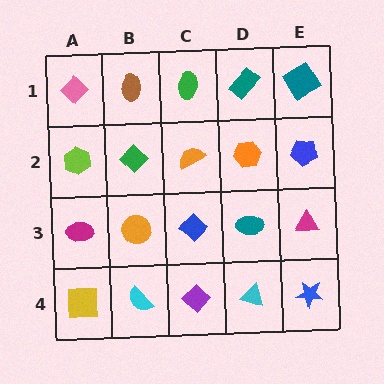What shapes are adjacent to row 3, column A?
A lime hexagon (row 2, column A), a yellow square (row 4, column A), an orange circle (row 3, column B).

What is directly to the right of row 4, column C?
A cyan triangle.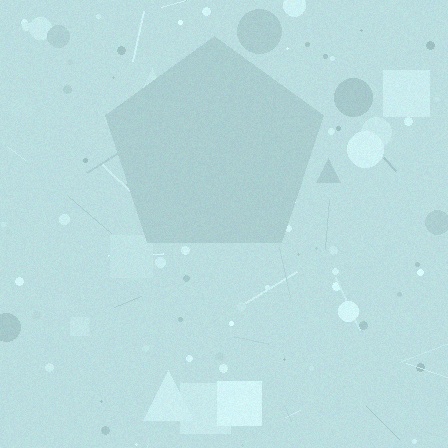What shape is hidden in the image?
A pentagon is hidden in the image.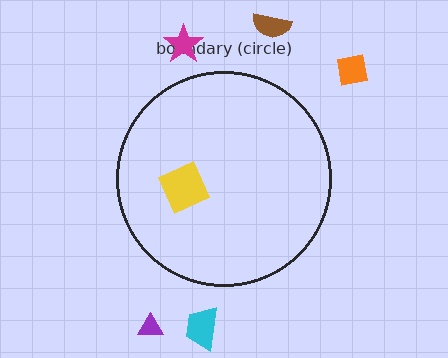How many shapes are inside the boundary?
1 inside, 5 outside.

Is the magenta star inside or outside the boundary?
Outside.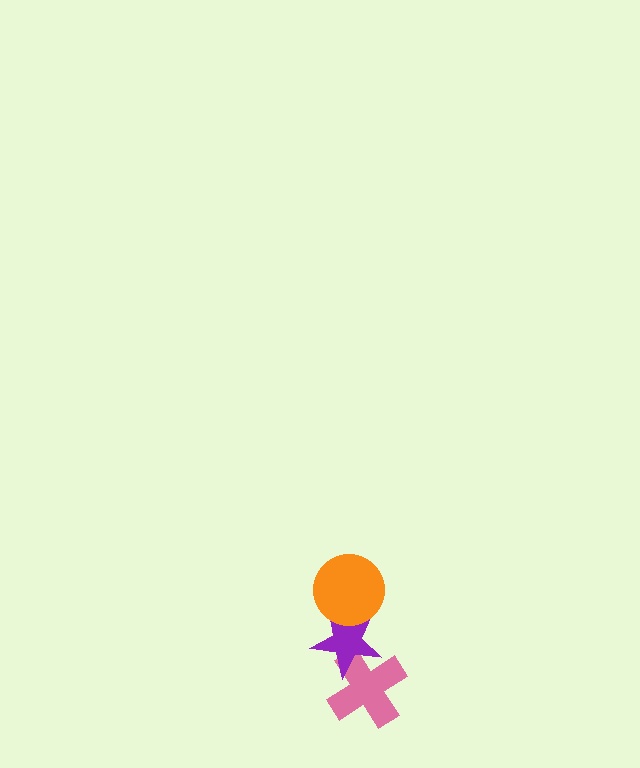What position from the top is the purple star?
The purple star is 2nd from the top.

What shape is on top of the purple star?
The orange circle is on top of the purple star.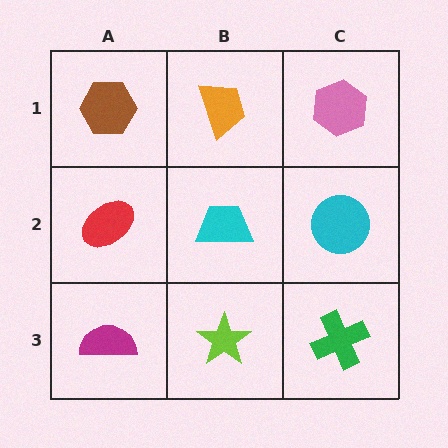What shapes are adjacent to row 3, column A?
A red ellipse (row 2, column A), a lime star (row 3, column B).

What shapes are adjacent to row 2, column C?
A pink hexagon (row 1, column C), a green cross (row 3, column C), a cyan trapezoid (row 2, column B).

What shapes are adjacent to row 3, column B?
A cyan trapezoid (row 2, column B), a magenta semicircle (row 3, column A), a green cross (row 3, column C).